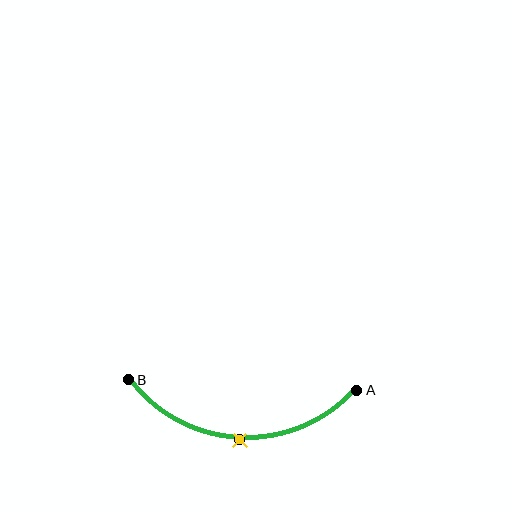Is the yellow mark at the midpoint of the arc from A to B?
Yes. The yellow mark lies on the arc at equal arc-length from both A and B — it is the arc midpoint.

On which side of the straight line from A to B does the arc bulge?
The arc bulges below the straight line connecting A and B.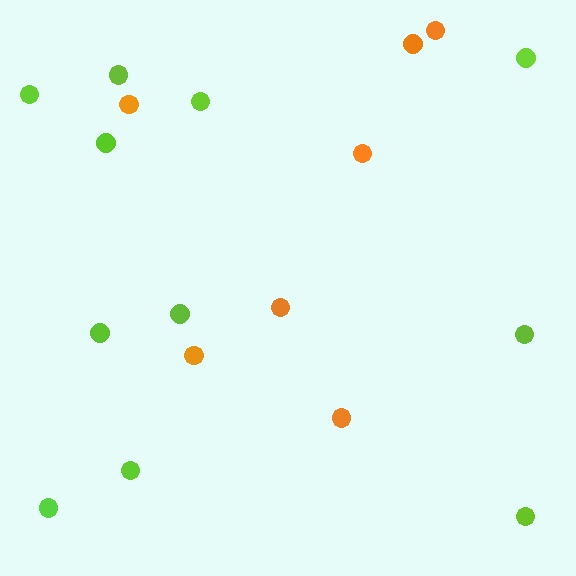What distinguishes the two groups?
There are 2 groups: one group of orange circles (7) and one group of lime circles (11).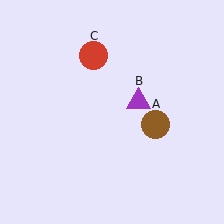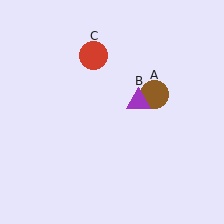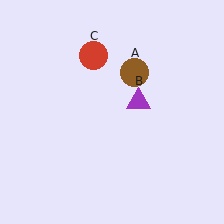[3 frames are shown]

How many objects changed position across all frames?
1 object changed position: brown circle (object A).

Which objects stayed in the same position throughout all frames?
Purple triangle (object B) and red circle (object C) remained stationary.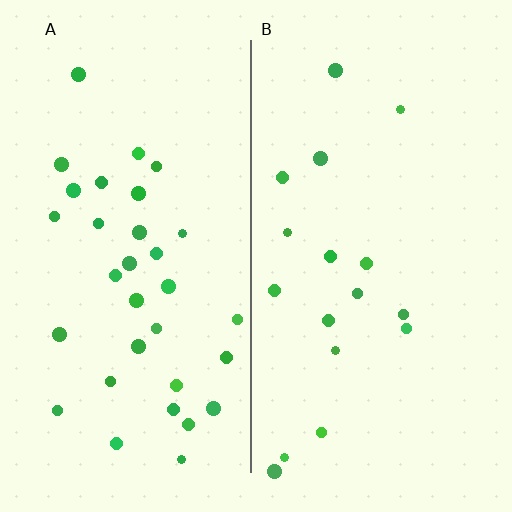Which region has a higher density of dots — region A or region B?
A (the left).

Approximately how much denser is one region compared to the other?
Approximately 1.8× — region A over region B.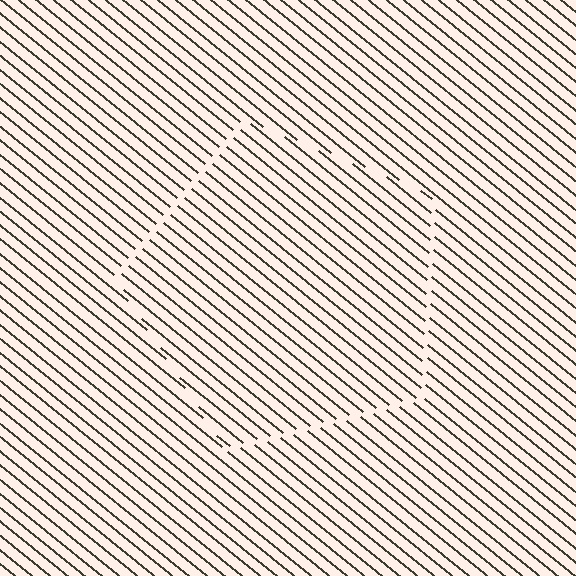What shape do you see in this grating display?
An illusory pentagon. The interior of the shape contains the same grating, shifted by half a period — the contour is defined by the phase discontinuity where line-ends from the inner and outer gratings abut.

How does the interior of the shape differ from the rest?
The interior of the shape contains the same grating, shifted by half a period — the contour is defined by the phase discontinuity where line-ends from the inner and outer gratings abut.